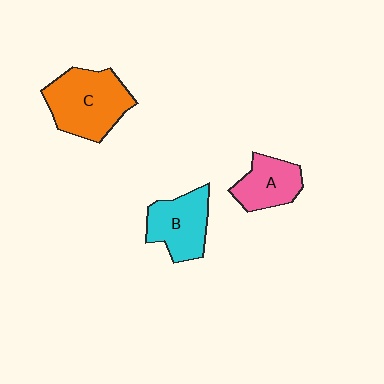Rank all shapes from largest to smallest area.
From largest to smallest: C (orange), B (cyan), A (pink).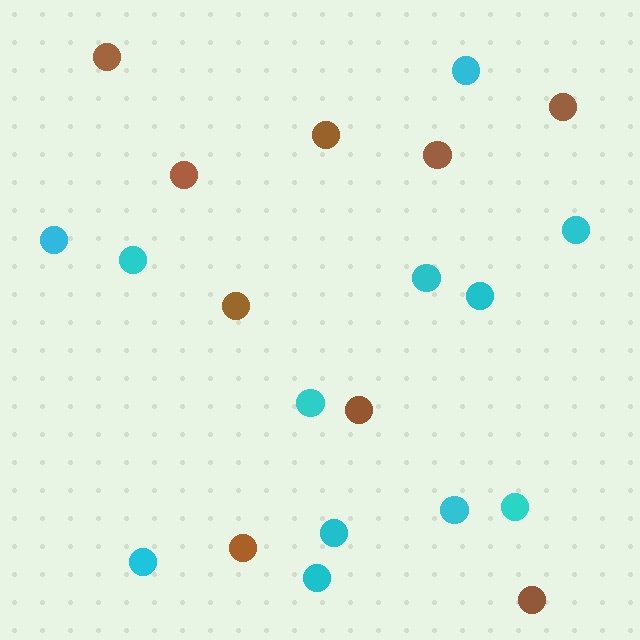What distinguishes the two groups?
There are 2 groups: one group of brown circles (9) and one group of cyan circles (12).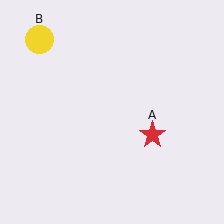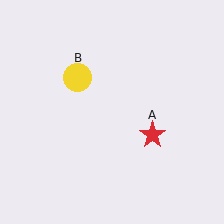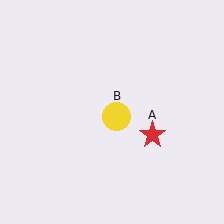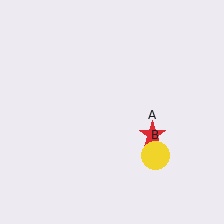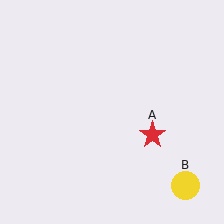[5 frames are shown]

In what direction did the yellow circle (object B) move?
The yellow circle (object B) moved down and to the right.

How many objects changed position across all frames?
1 object changed position: yellow circle (object B).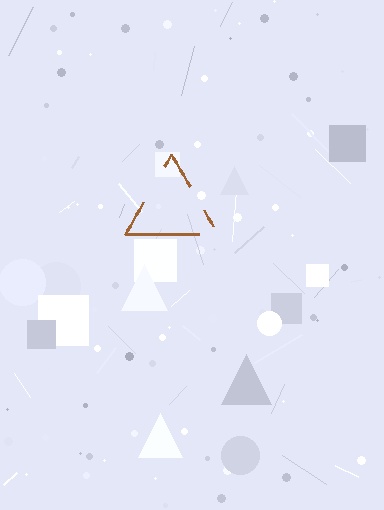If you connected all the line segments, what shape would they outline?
They would outline a triangle.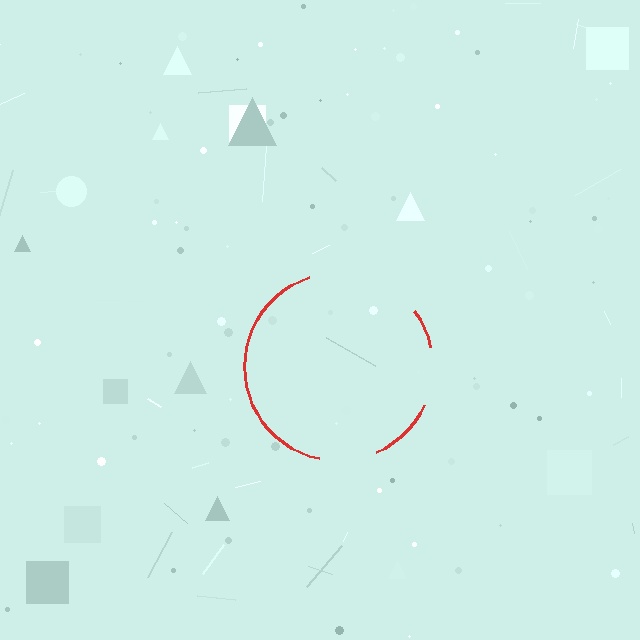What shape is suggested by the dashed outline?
The dashed outline suggests a circle.